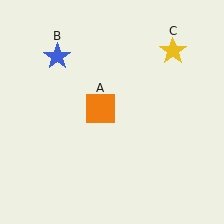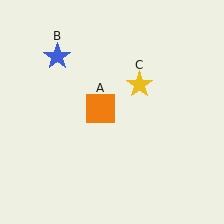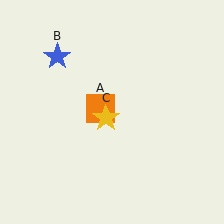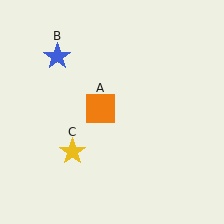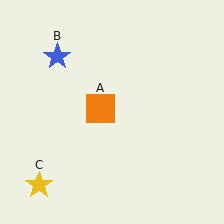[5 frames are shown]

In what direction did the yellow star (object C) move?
The yellow star (object C) moved down and to the left.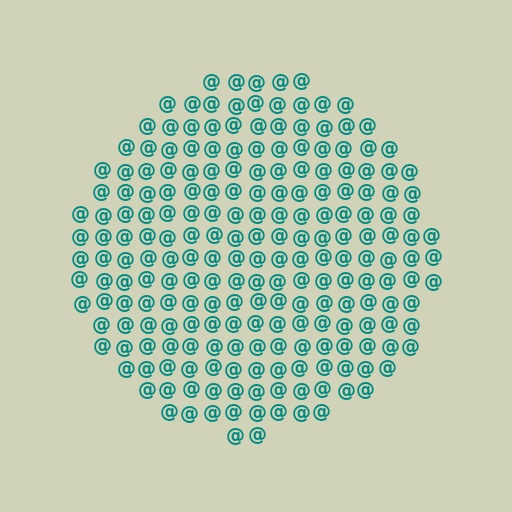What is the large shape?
The large shape is a circle.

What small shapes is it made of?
It is made of small at signs.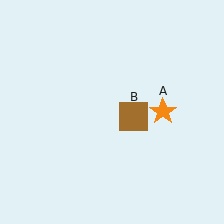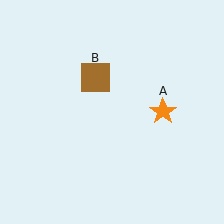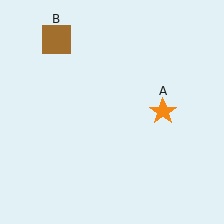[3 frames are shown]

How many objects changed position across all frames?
1 object changed position: brown square (object B).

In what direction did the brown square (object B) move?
The brown square (object B) moved up and to the left.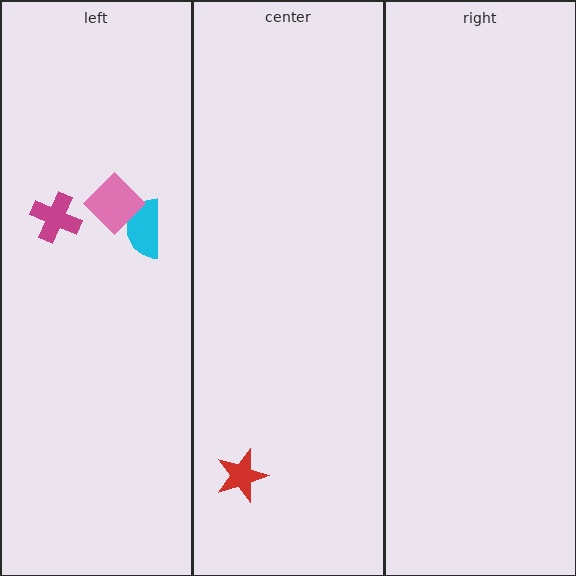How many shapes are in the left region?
3.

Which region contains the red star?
The center region.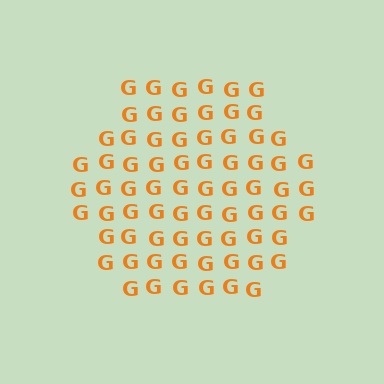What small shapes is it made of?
It is made of small letter G's.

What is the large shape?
The large shape is a hexagon.